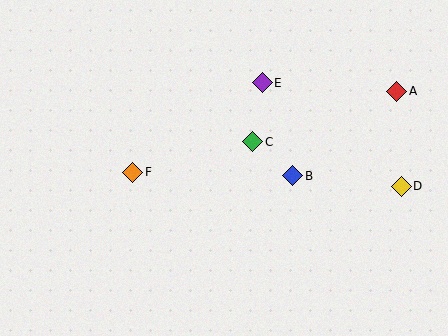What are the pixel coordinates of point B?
Point B is at (293, 176).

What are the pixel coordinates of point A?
Point A is at (397, 91).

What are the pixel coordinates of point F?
Point F is at (133, 172).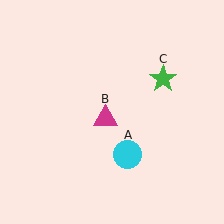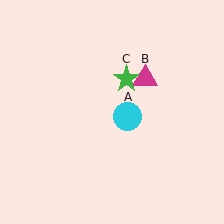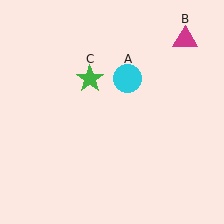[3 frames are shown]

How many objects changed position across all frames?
3 objects changed position: cyan circle (object A), magenta triangle (object B), green star (object C).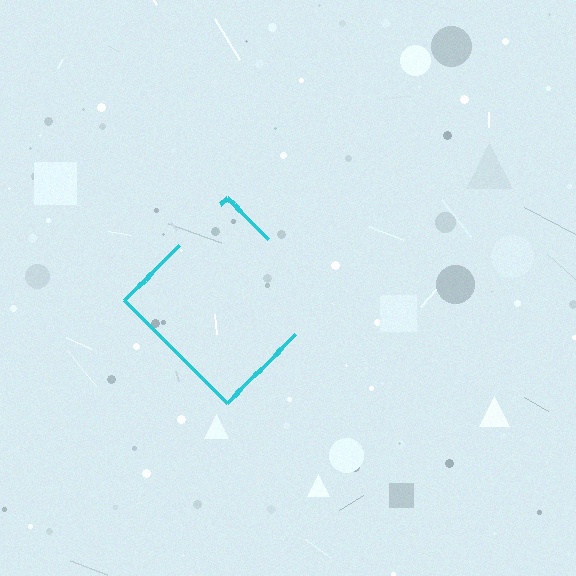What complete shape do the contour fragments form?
The contour fragments form a diamond.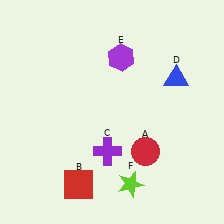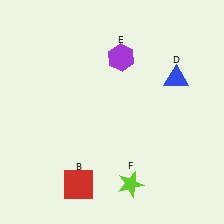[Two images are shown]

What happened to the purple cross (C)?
The purple cross (C) was removed in Image 2. It was in the bottom-left area of Image 1.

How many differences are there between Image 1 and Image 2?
There are 2 differences between the two images.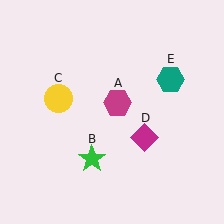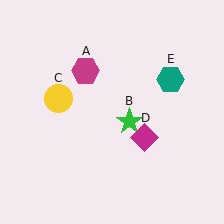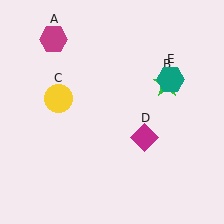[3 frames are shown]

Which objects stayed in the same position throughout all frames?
Yellow circle (object C) and magenta diamond (object D) and teal hexagon (object E) remained stationary.